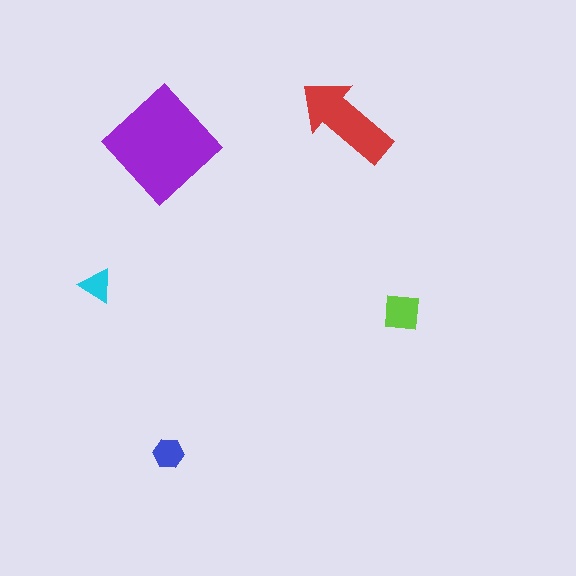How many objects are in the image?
There are 5 objects in the image.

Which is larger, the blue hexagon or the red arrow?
The red arrow.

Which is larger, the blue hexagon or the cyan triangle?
The blue hexagon.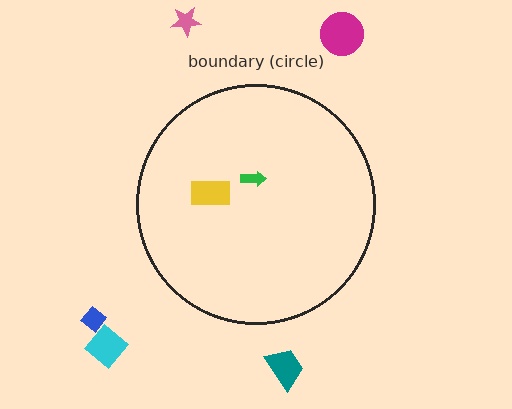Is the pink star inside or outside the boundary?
Outside.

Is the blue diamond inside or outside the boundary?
Outside.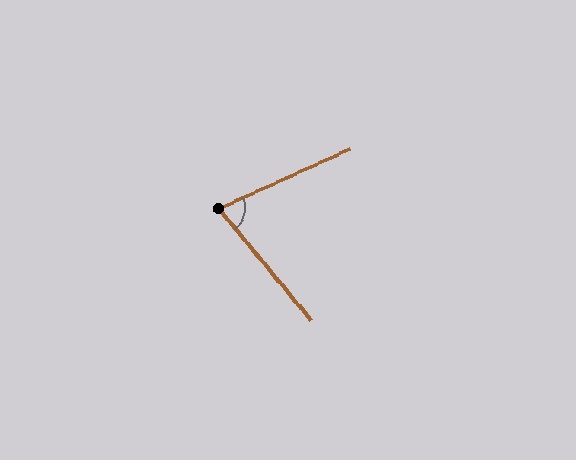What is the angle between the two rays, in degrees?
Approximately 75 degrees.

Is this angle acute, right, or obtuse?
It is acute.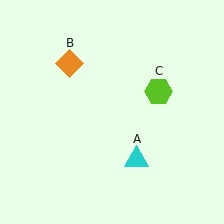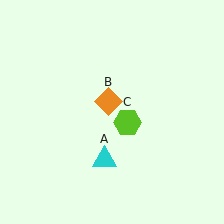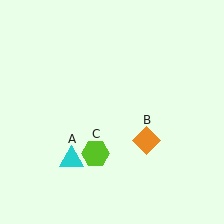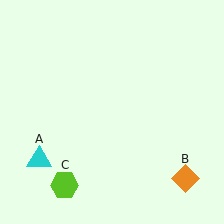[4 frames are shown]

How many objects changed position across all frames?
3 objects changed position: cyan triangle (object A), orange diamond (object B), lime hexagon (object C).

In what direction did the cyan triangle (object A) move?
The cyan triangle (object A) moved left.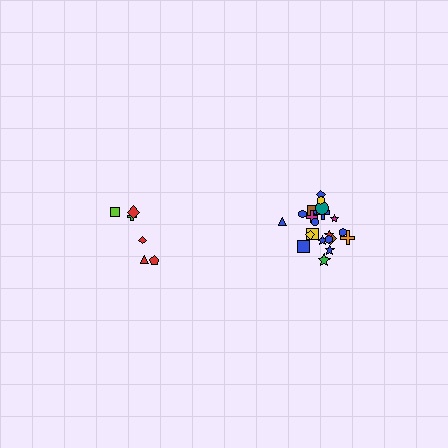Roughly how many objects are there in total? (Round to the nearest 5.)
Roughly 30 objects in total.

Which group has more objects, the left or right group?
The right group.